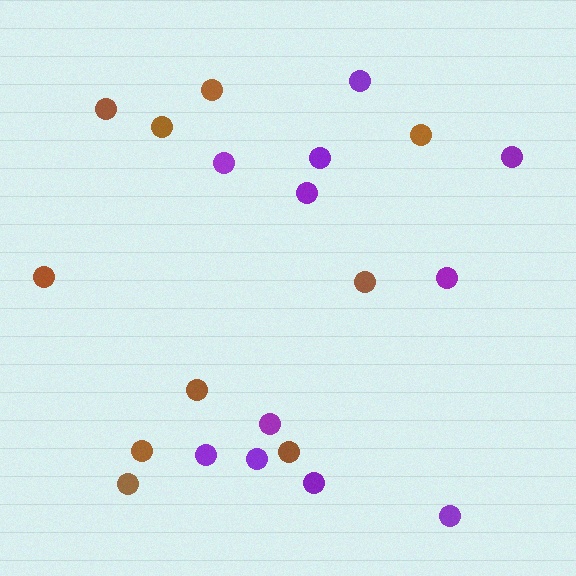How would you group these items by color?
There are 2 groups: one group of purple circles (11) and one group of brown circles (10).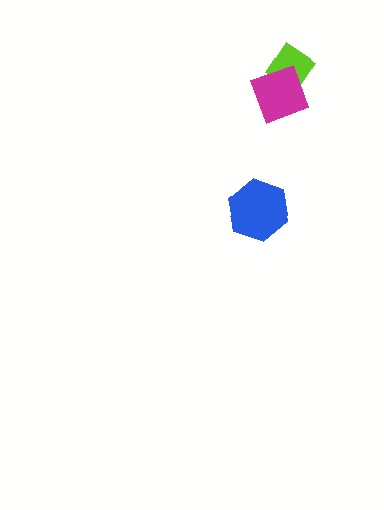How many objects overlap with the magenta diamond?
1 object overlaps with the magenta diamond.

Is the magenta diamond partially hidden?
No, no other shape covers it.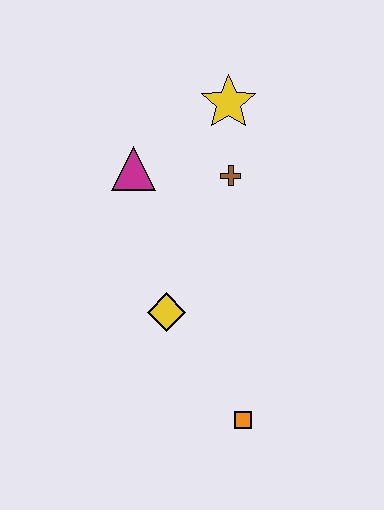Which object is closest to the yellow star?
The brown cross is closest to the yellow star.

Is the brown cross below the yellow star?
Yes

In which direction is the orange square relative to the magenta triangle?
The orange square is below the magenta triangle.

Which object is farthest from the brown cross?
The orange square is farthest from the brown cross.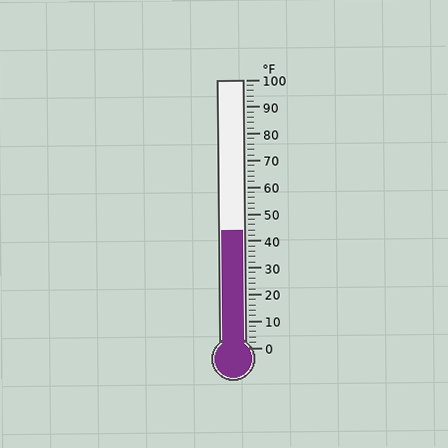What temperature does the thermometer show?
The thermometer shows approximately 44°F.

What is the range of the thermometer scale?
The thermometer scale ranges from 0°F to 100°F.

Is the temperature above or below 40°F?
The temperature is above 40°F.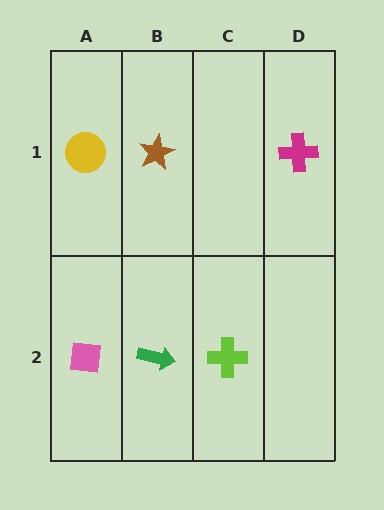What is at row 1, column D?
A magenta cross.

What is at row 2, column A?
A pink square.